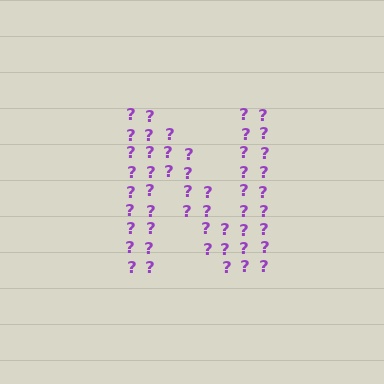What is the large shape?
The large shape is the letter N.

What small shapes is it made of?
It is made of small question marks.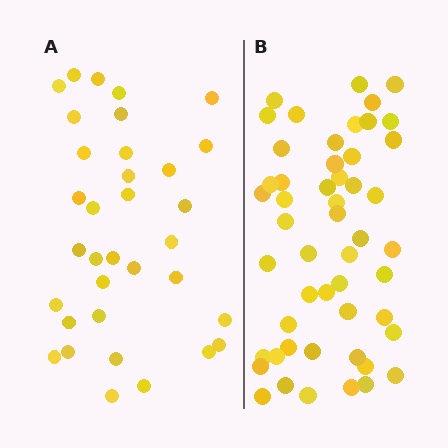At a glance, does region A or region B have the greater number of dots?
Region B (the right region) has more dots.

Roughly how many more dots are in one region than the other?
Region B has approximately 15 more dots than region A.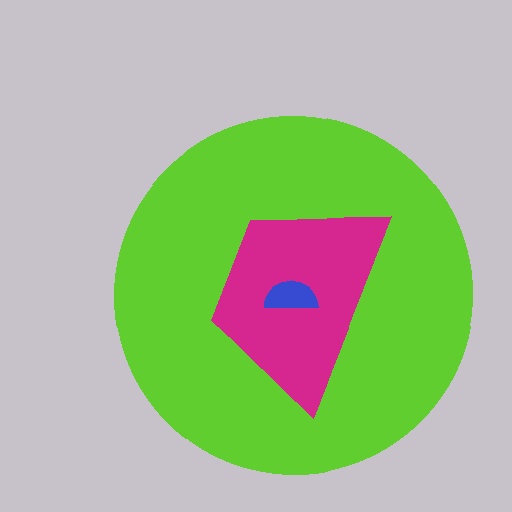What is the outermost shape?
The lime circle.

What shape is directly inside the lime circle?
The magenta trapezoid.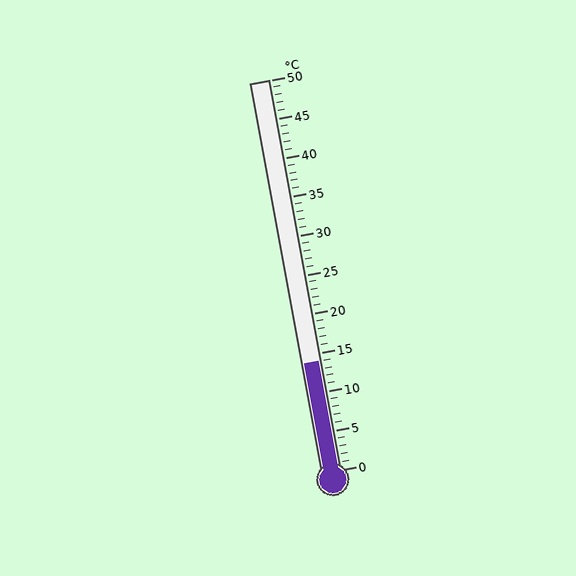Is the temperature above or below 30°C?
The temperature is below 30°C.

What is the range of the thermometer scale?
The thermometer scale ranges from 0°C to 50°C.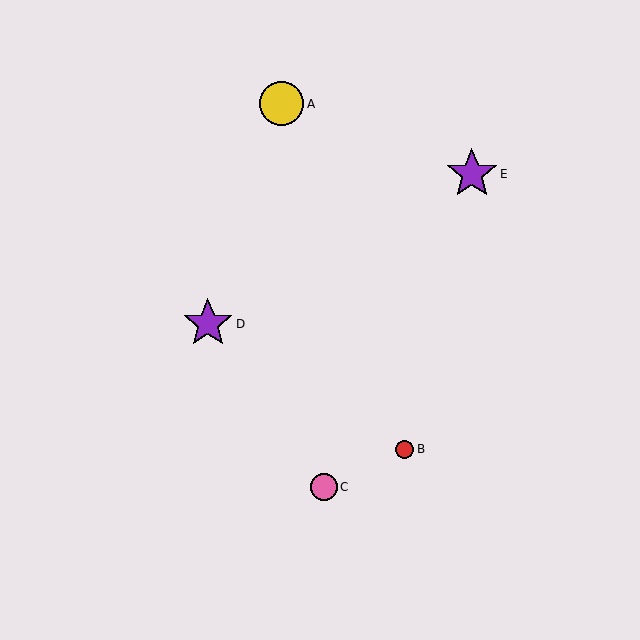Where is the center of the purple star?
The center of the purple star is at (472, 174).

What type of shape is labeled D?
Shape D is a purple star.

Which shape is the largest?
The purple star (labeled E) is the largest.